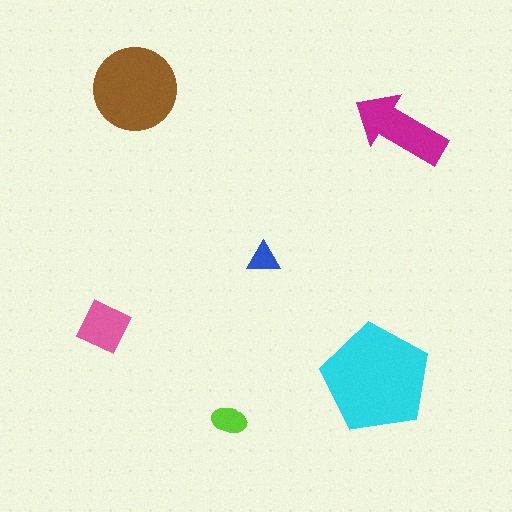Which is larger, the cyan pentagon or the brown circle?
The cyan pentagon.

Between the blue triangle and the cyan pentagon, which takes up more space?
The cyan pentagon.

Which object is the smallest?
The blue triangle.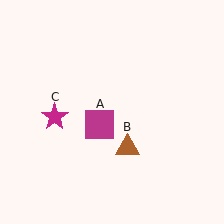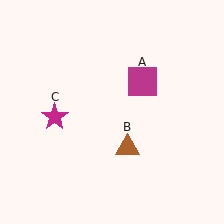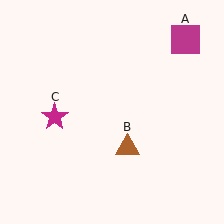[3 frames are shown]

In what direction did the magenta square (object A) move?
The magenta square (object A) moved up and to the right.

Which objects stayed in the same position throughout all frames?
Brown triangle (object B) and magenta star (object C) remained stationary.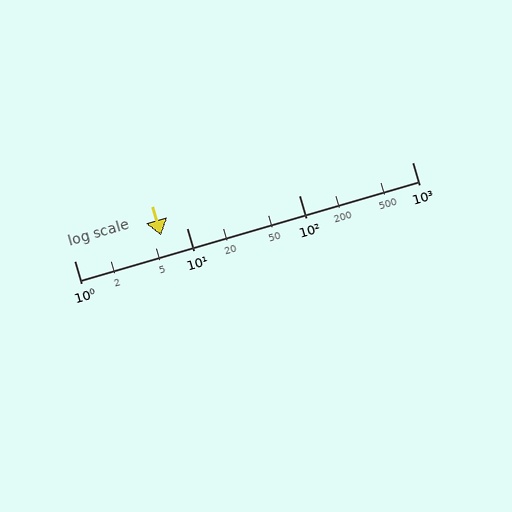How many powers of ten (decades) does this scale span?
The scale spans 3 decades, from 1 to 1000.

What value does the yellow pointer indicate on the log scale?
The pointer indicates approximately 5.9.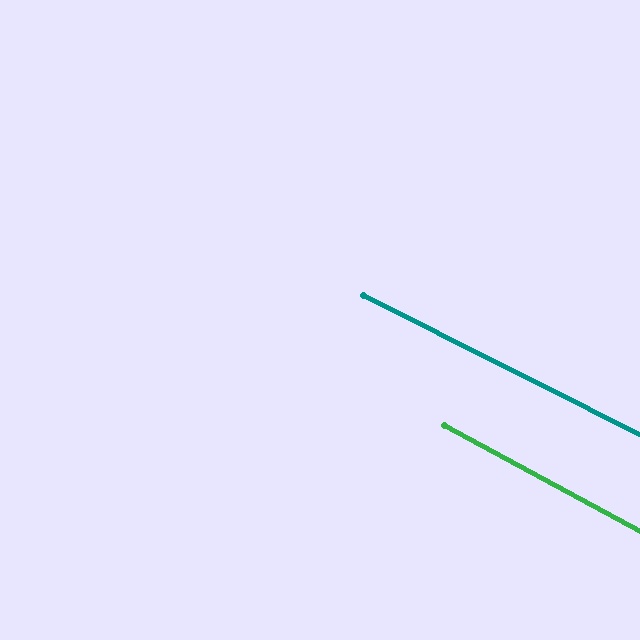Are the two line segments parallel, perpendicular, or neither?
Parallel — their directions differ by only 1.8°.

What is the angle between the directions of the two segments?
Approximately 2 degrees.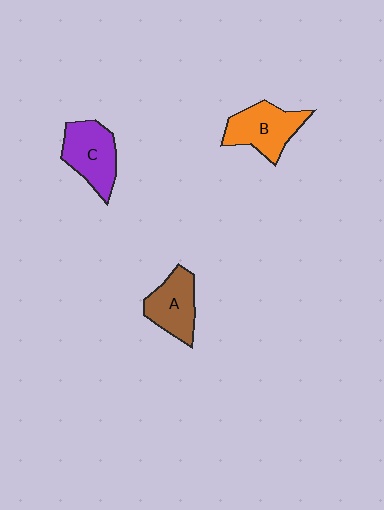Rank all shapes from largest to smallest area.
From largest to smallest: C (purple), B (orange), A (brown).